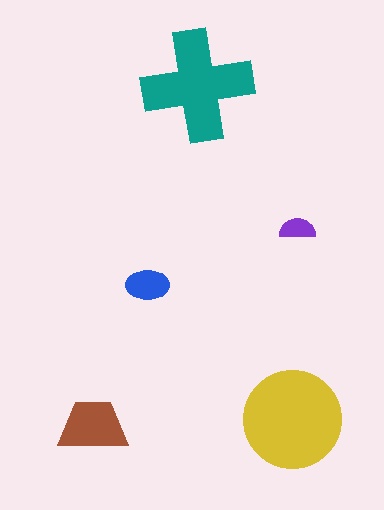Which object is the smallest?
The purple semicircle.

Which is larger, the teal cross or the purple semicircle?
The teal cross.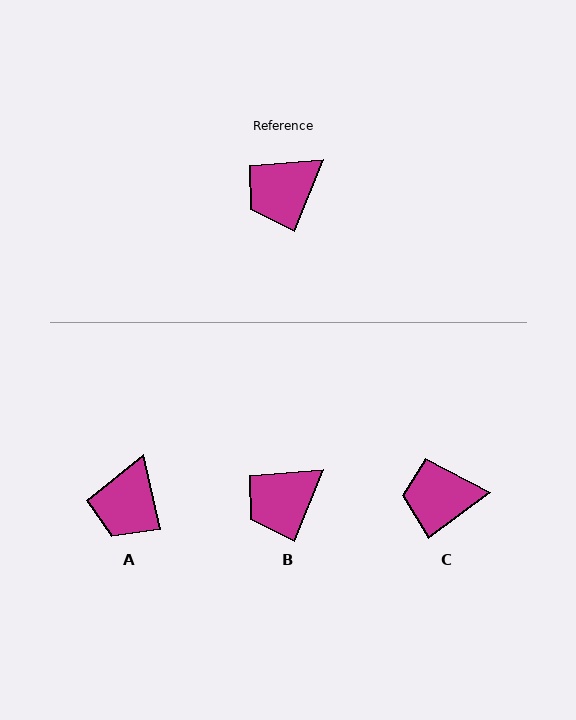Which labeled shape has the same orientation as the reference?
B.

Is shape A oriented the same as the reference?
No, it is off by about 34 degrees.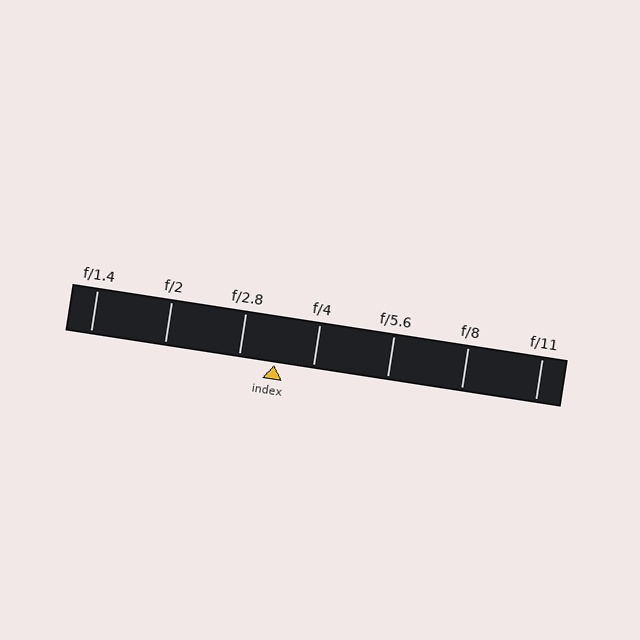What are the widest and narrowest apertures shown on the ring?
The widest aperture shown is f/1.4 and the narrowest is f/11.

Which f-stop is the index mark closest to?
The index mark is closest to f/2.8.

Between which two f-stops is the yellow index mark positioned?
The index mark is between f/2.8 and f/4.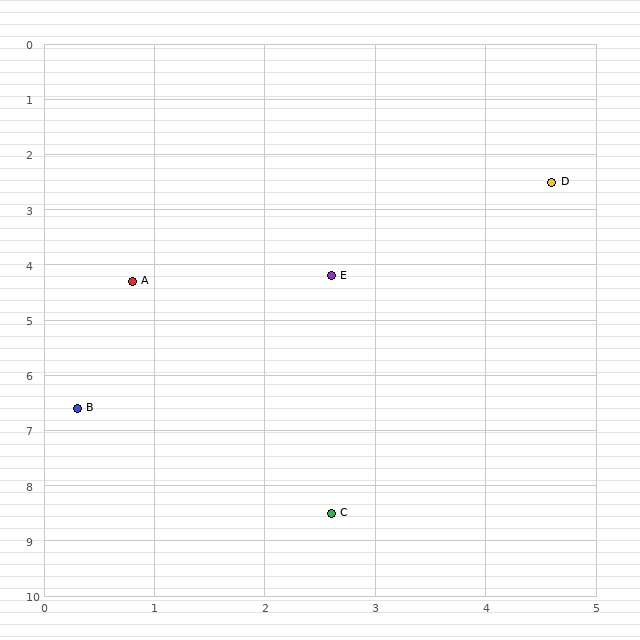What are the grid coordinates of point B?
Point B is at approximately (0.3, 6.6).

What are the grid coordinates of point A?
Point A is at approximately (0.8, 4.3).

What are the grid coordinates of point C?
Point C is at approximately (2.6, 8.5).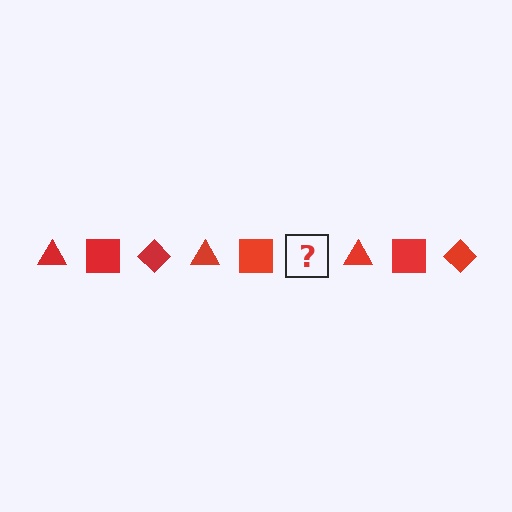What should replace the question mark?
The question mark should be replaced with a red diamond.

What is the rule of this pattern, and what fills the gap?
The rule is that the pattern cycles through triangle, square, diamond shapes in red. The gap should be filled with a red diamond.